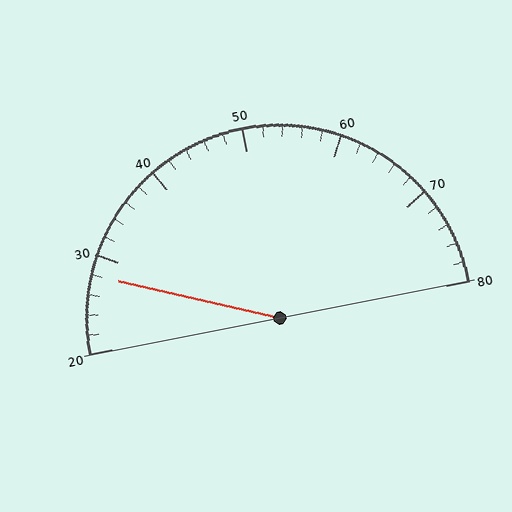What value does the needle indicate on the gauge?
The needle indicates approximately 28.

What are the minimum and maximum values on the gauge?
The gauge ranges from 20 to 80.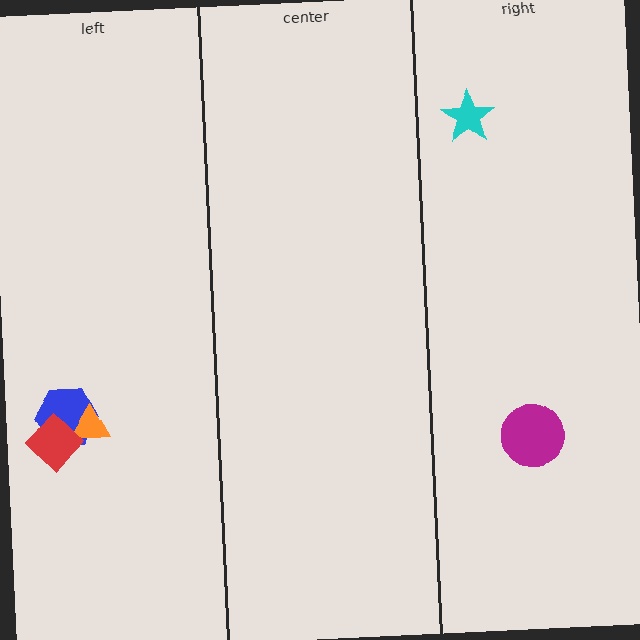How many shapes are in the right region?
2.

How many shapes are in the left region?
3.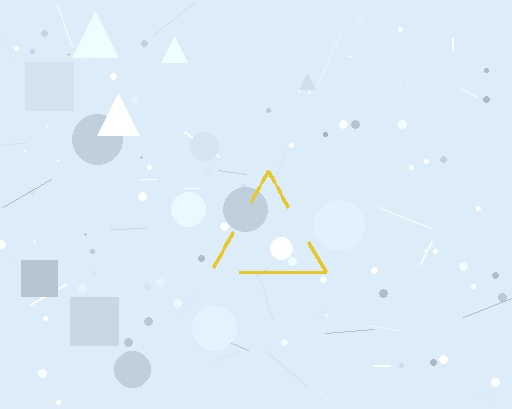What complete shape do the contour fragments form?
The contour fragments form a triangle.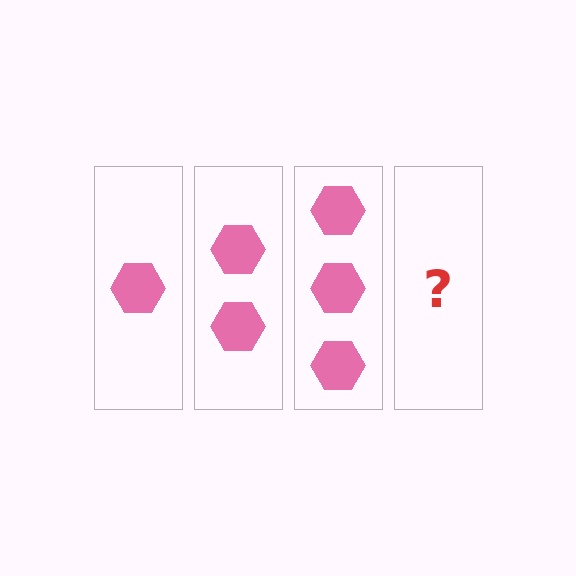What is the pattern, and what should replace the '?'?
The pattern is that each step adds one more hexagon. The '?' should be 4 hexagons.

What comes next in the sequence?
The next element should be 4 hexagons.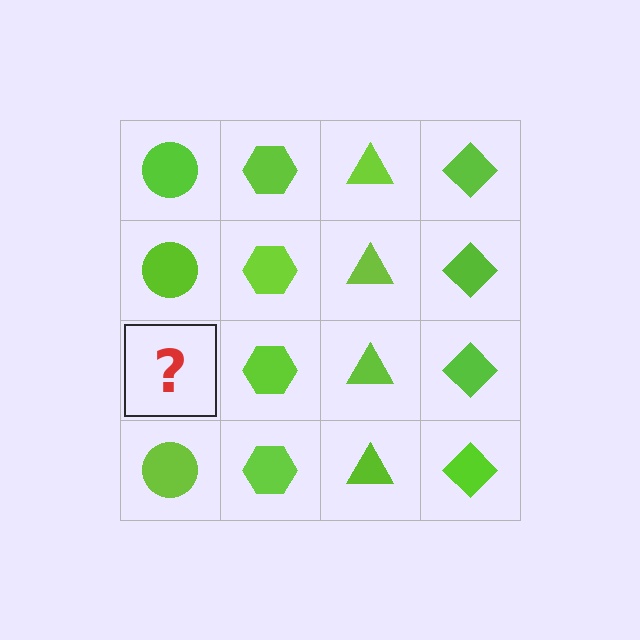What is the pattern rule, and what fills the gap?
The rule is that each column has a consistent shape. The gap should be filled with a lime circle.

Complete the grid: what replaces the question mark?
The question mark should be replaced with a lime circle.